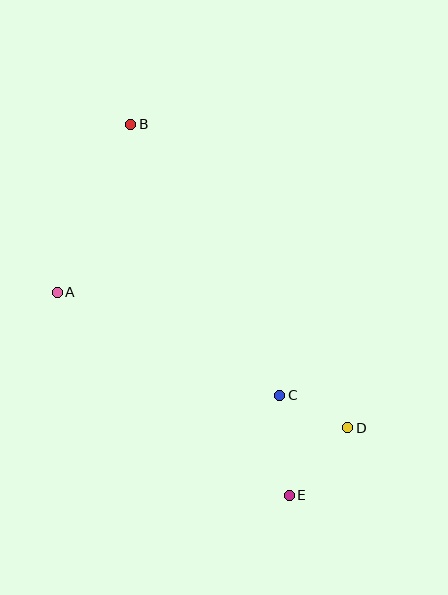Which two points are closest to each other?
Points C and D are closest to each other.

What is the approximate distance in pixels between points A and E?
The distance between A and E is approximately 308 pixels.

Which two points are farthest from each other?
Points B and E are farthest from each other.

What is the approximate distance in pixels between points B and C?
The distance between B and C is approximately 309 pixels.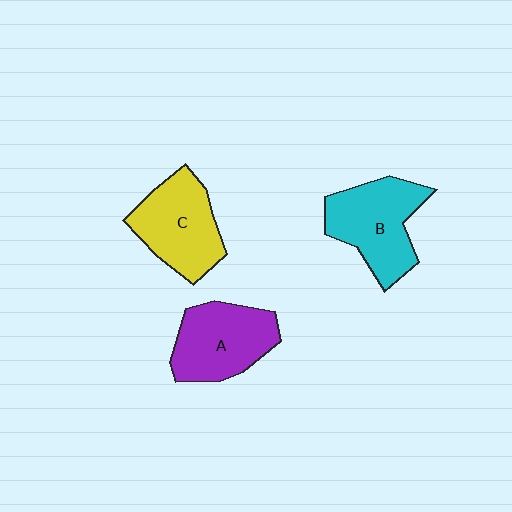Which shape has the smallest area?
Shape A (purple).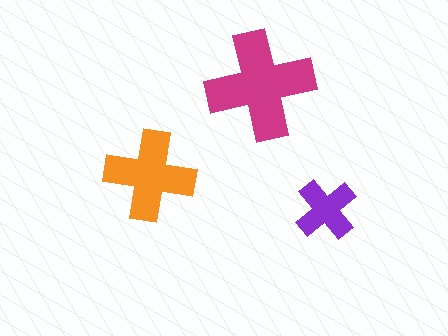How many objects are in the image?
There are 3 objects in the image.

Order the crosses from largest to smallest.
the magenta one, the orange one, the purple one.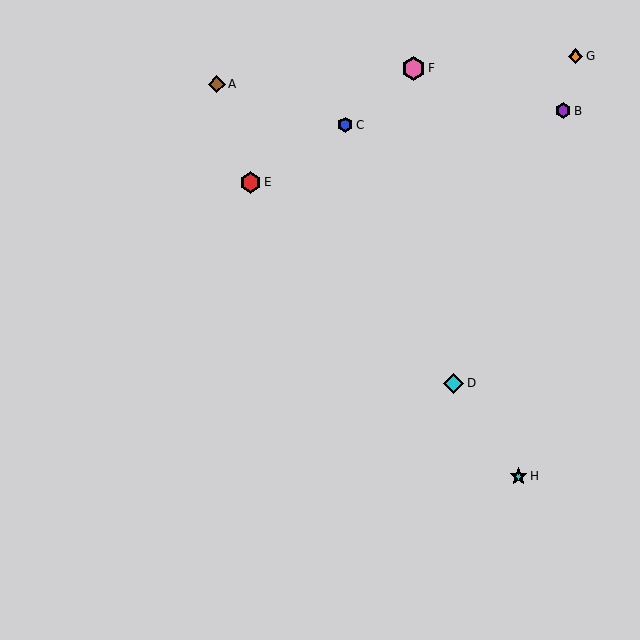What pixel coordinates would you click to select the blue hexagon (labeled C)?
Click at (345, 125) to select the blue hexagon C.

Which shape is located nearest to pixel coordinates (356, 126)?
The blue hexagon (labeled C) at (345, 125) is nearest to that location.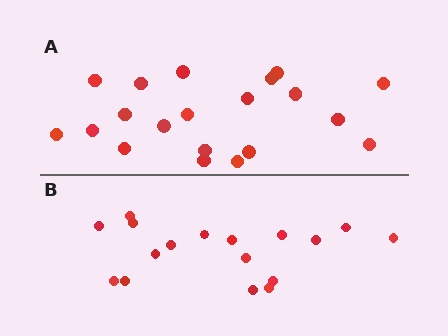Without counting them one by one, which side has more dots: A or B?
Region A (the top region) has more dots.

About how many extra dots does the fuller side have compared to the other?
Region A has just a few more — roughly 2 or 3 more dots than region B.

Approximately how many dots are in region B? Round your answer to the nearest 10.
About 20 dots. (The exact count is 17, which rounds to 20.)